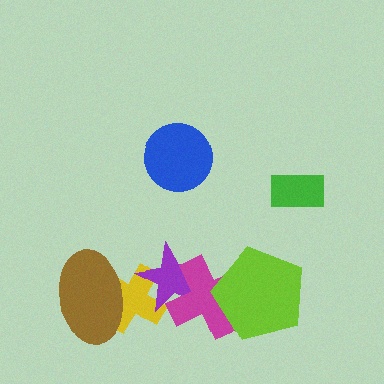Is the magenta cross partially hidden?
Yes, it is partially covered by another shape.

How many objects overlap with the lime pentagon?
1 object overlaps with the lime pentagon.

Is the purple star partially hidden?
Yes, it is partially covered by another shape.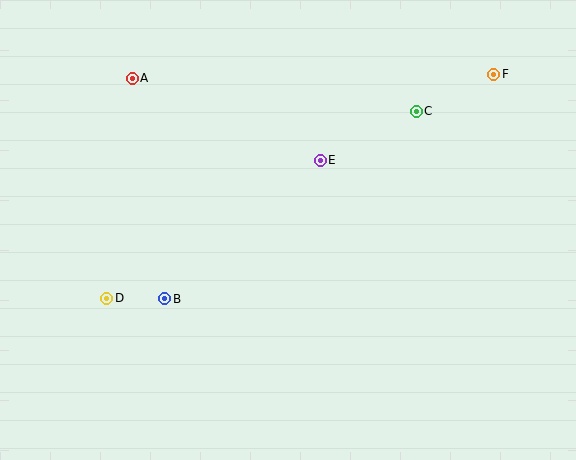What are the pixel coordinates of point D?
Point D is at (107, 298).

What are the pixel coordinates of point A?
Point A is at (132, 78).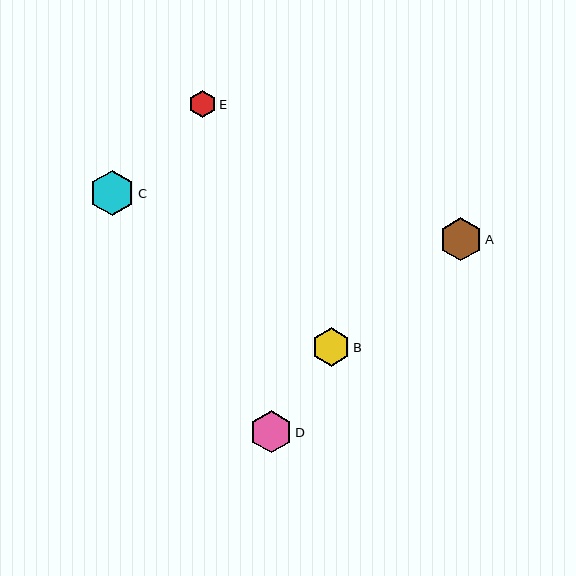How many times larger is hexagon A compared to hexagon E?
Hexagon A is approximately 1.6 times the size of hexagon E.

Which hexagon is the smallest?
Hexagon E is the smallest with a size of approximately 27 pixels.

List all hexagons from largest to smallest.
From largest to smallest: C, A, D, B, E.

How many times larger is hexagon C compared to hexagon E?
Hexagon C is approximately 1.7 times the size of hexagon E.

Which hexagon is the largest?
Hexagon C is the largest with a size of approximately 46 pixels.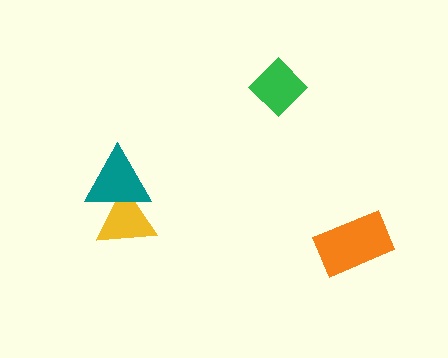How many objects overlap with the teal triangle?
1 object overlaps with the teal triangle.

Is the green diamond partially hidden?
No, no other shape covers it.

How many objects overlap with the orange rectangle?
0 objects overlap with the orange rectangle.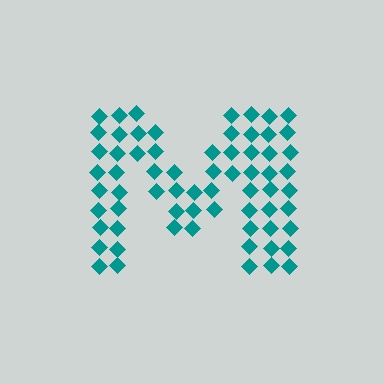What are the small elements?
The small elements are diamonds.